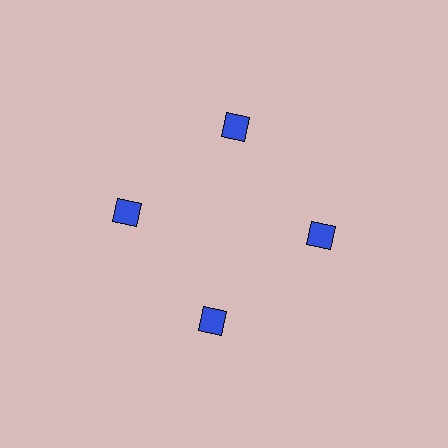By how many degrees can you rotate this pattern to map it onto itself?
The pattern maps onto itself every 90 degrees of rotation.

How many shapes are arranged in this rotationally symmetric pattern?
There are 4 shapes, arranged in 4 groups of 1.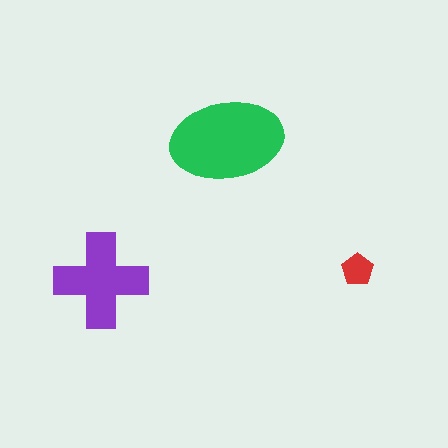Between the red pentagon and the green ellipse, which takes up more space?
The green ellipse.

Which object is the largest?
The green ellipse.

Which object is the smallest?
The red pentagon.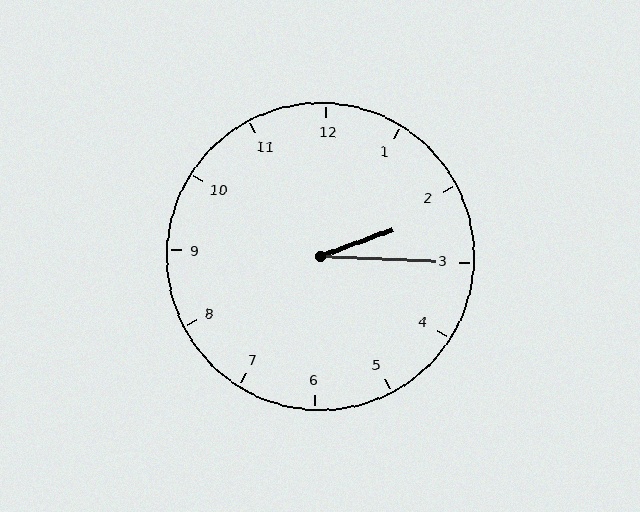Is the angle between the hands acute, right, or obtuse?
It is acute.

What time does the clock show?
2:15.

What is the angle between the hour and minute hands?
Approximately 22 degrees.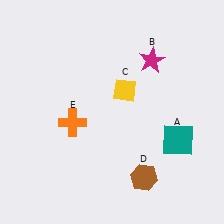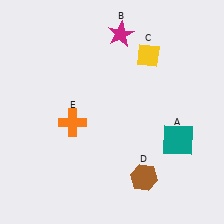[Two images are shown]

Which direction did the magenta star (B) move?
The magenta star (B) moved left.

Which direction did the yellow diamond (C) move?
The yellow diamond (C) moved up.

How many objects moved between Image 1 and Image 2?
2 objects moved between the two images.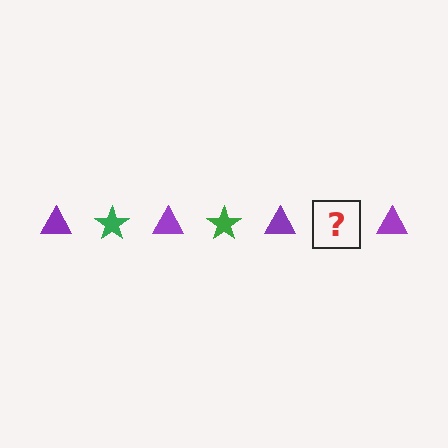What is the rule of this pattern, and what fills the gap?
The rule is that the pattern alternates between purple triangle and green star. The gap should be filled with a green star.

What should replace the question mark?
The question mark should be replaced with a green star.